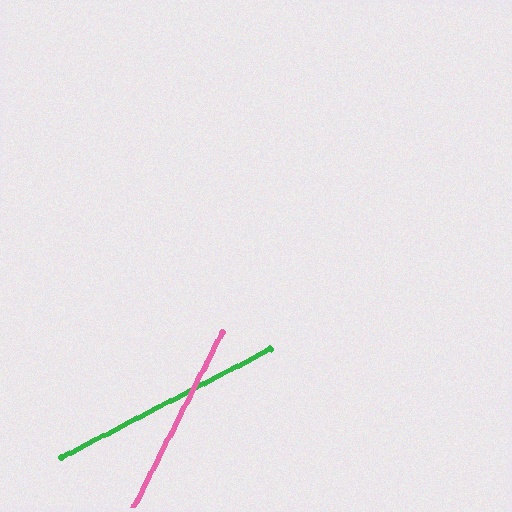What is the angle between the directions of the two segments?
Approximately 35 degrees.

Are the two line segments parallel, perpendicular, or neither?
Neither parallel nor perpendicular — they differ by about 35°.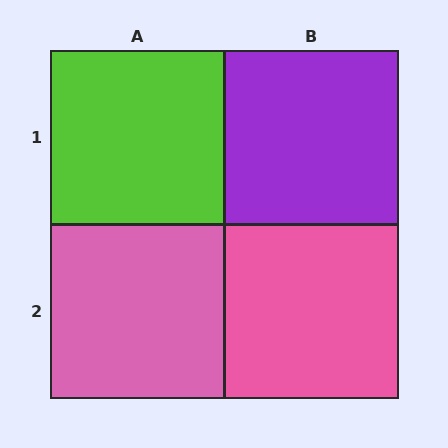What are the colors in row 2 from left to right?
Pink, pink.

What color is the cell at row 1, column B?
Purple.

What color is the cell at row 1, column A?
Lime.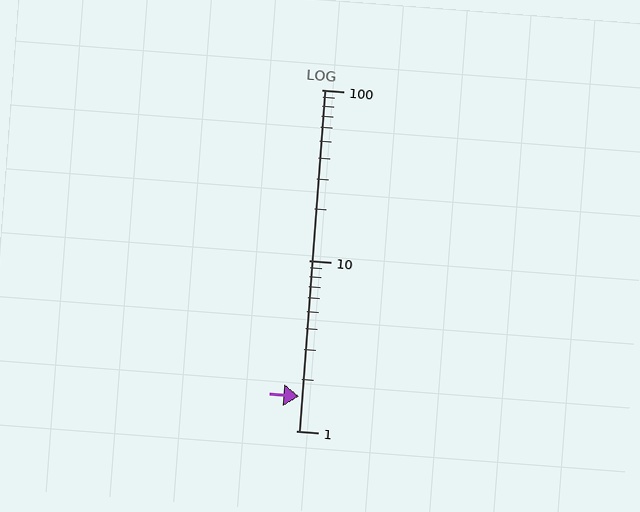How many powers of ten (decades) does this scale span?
The scale spans 2 decades, from 1 to 100.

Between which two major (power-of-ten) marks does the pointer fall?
The pointer is between 1 and 10.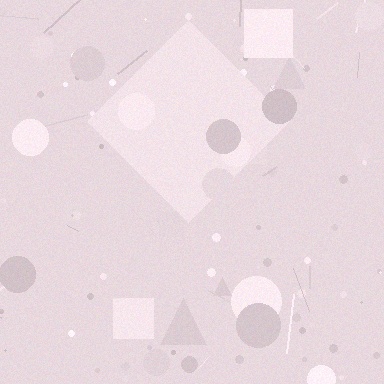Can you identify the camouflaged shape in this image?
The camouflaged shape is a diamond.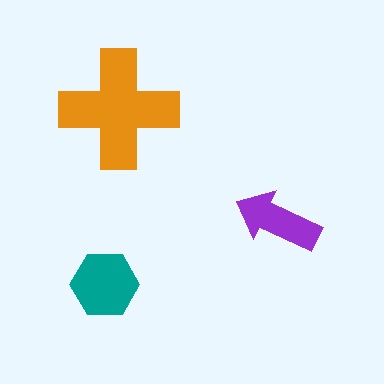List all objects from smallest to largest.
The purple arrow, the teal hexagon, the orange cross.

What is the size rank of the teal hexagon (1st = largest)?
2nd.